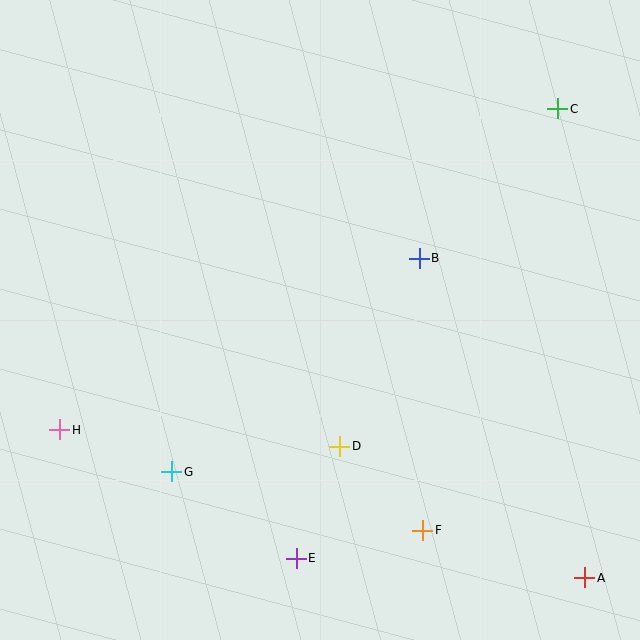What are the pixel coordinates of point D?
Point D is at (340, 446).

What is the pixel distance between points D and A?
The distance between D and A is 278 pixels.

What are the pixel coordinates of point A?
Point A is at (585, 578).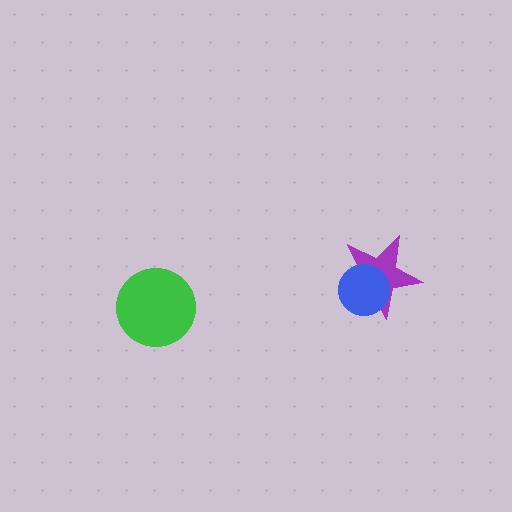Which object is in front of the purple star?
The blue circle is in front of the purple star.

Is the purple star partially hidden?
Yes, it is partially covered by another shape.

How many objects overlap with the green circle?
0 objects overlap with the green circle.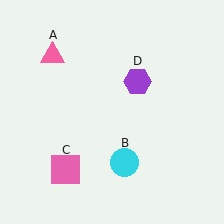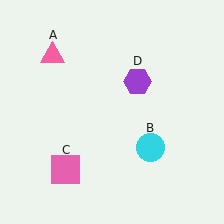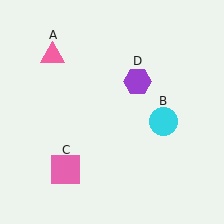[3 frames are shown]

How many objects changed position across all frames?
1 object changed position: cyan circle (object B).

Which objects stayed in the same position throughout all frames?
Pink triangle (object A) and pink square (object C) and purple hexagon (object D) remained stationary.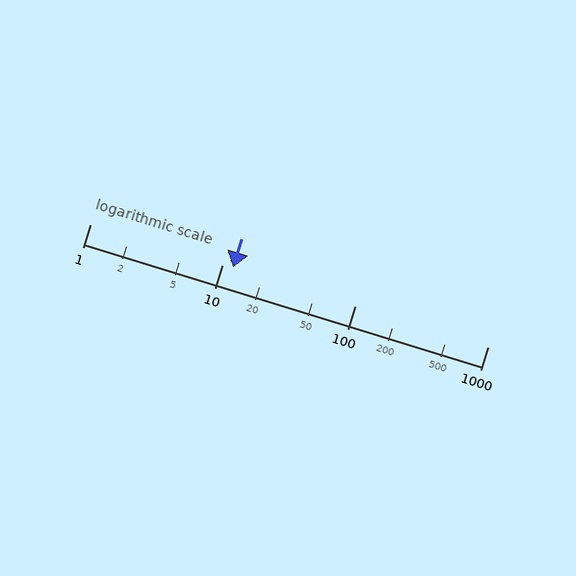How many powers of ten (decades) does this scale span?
The scale spans 3 decades, from 1 to 1000.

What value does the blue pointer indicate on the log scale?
The pointer indicates approximately 12.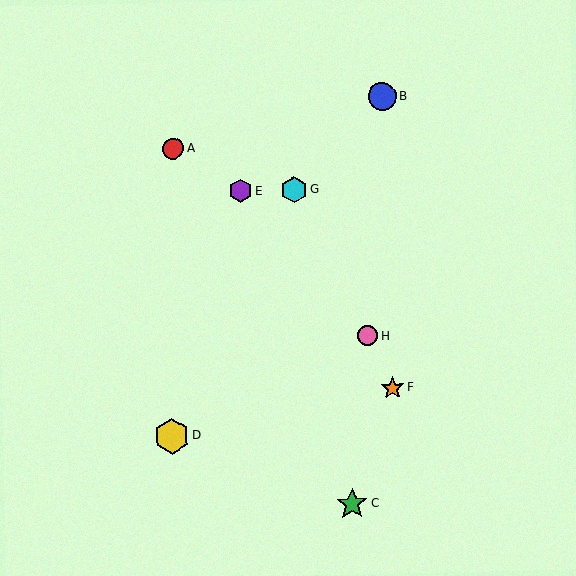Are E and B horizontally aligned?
No, E is at y≈191 and B is at y≈96.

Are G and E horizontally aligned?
Yes, both are at y≈190.